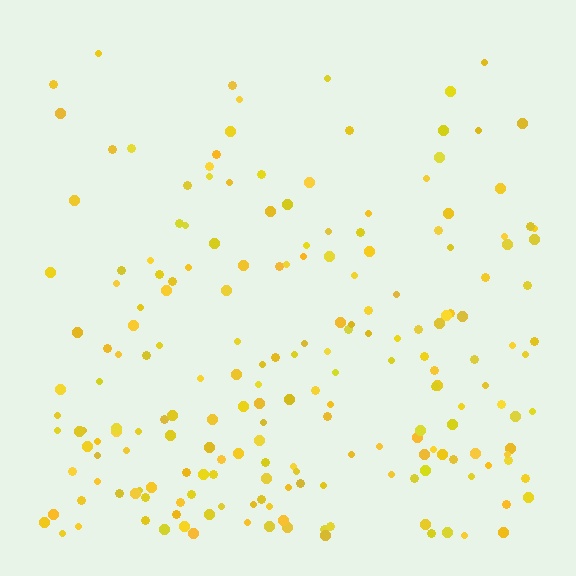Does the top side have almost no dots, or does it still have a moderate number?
Still a moderate number, just noticeably fewer than the bottom.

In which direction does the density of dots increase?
From top to bottom, with the bottom side densest.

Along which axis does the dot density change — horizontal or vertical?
Vertical.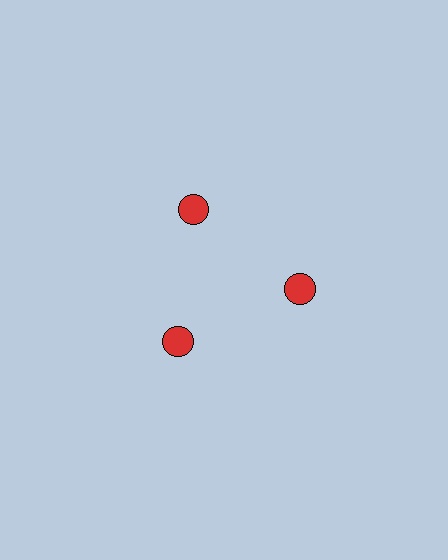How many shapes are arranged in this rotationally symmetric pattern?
There are 3 shapes, arranged in 3 groups of 1.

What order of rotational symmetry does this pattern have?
This pattern has 3-fold rotational symmetry.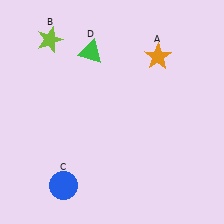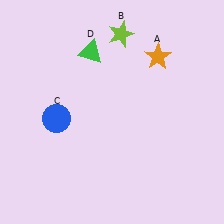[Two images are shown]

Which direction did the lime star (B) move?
The lime star (B) moved right.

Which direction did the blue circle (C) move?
The blue circle (C) moved up.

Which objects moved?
The objects that moved are: the lime star (B), the blue circle (C).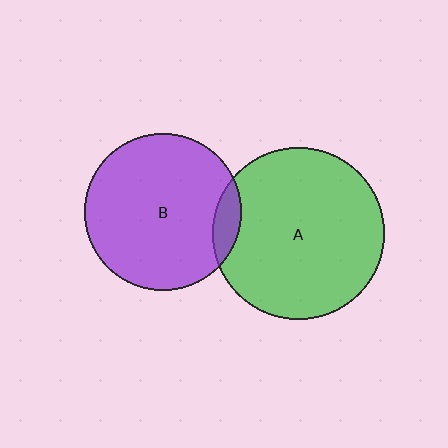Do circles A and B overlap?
Yes.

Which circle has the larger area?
Circle A (green).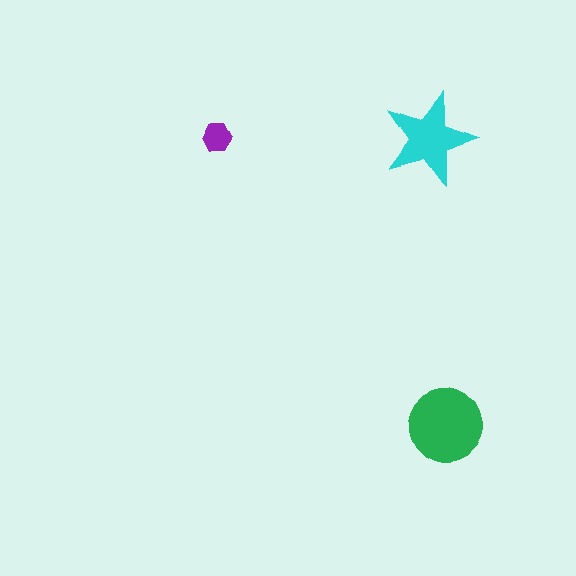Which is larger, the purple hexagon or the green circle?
The green circle.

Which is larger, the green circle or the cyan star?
The green circle.